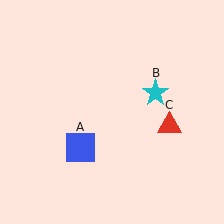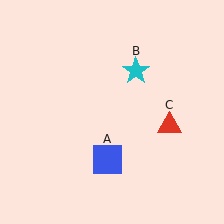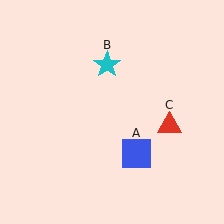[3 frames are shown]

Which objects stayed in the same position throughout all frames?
Red triangle (object C) remained stationary.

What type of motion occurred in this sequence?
The blue square (object A), cyan star (object B) rotated counterclockwise around the center of the scene.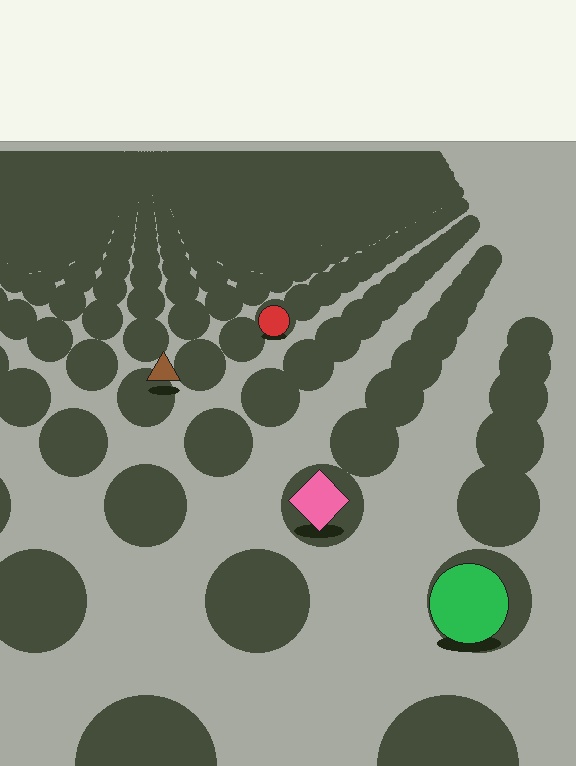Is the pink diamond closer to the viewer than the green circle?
No. The green circle is closer — you can tell from the texture gradient: the ground texture is coarser near it.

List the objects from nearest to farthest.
From nearest to farthest: the green circle, the pink diamond, the brown triangle, the red circle.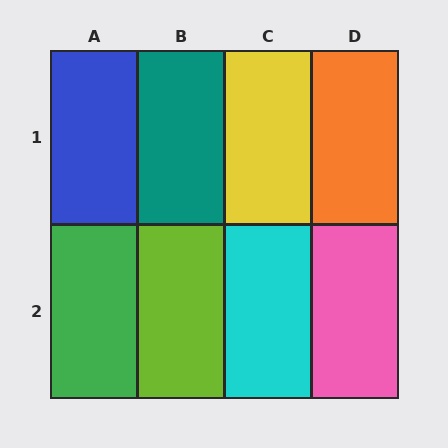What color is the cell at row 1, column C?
Yellow.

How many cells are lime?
1 cell is lime.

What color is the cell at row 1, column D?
Orange.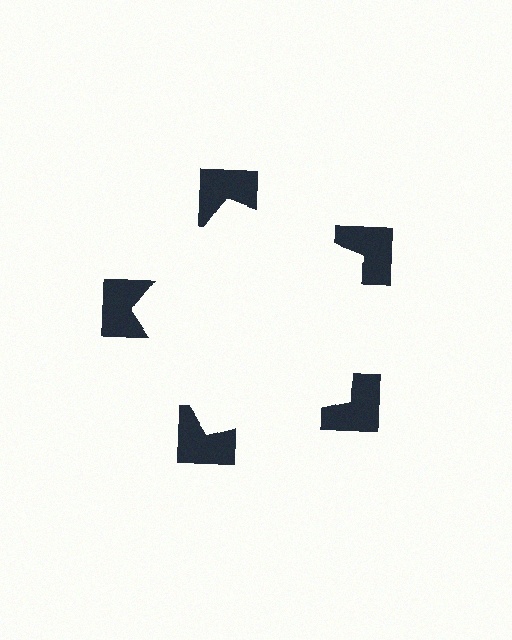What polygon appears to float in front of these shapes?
An illusory pentagon — its edges are inferred from the aligned wedge cuts in the notched squares, not physically drawn.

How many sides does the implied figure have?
5 sides.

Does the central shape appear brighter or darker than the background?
It typically appears slightly brighter than the background, even though no actual brightness change is drawn.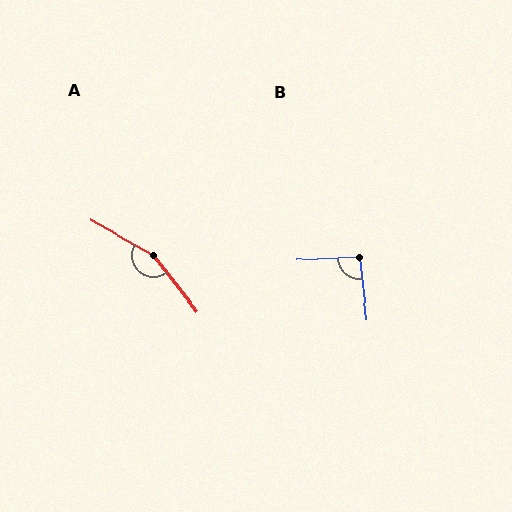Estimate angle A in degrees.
Approximately 157 degrees.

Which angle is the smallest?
B, at approximately 94 degrees.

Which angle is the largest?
A, at approximately 157 degrees.